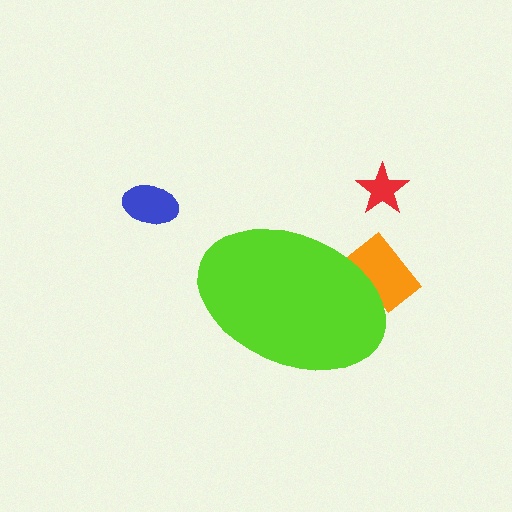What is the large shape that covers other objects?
A lime ellipse.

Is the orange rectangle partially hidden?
Yes, the orange rectangle is partially hidden behind the lime ellipse.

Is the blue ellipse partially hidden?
No, the blue ellipse is fully visible.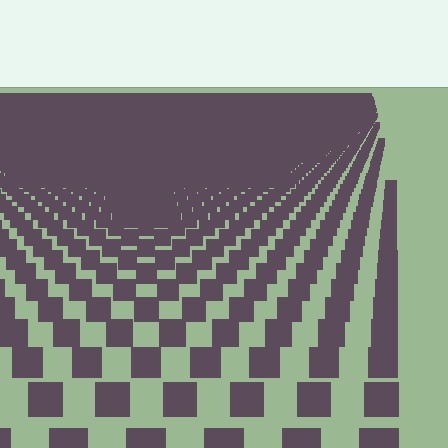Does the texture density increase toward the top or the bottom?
Density increases toward the top.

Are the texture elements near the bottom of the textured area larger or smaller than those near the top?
Larger. Near the bottom, elements are closer to the viewer and appear at a bigger on-screen size.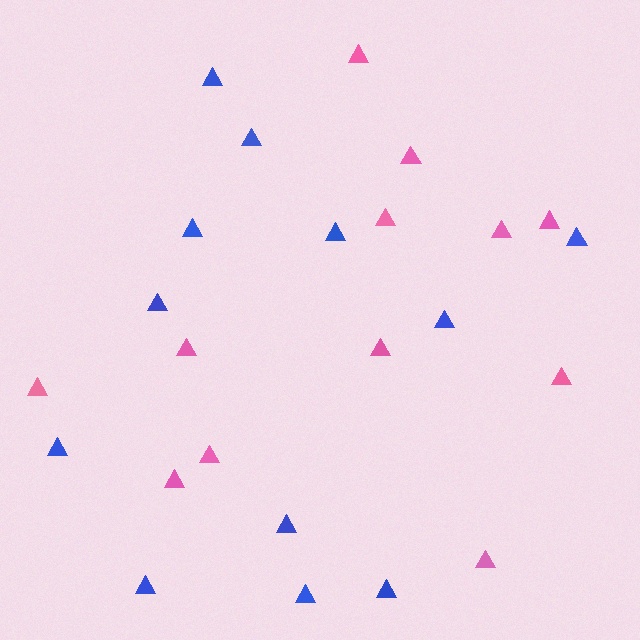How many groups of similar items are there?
There are 2 groups: one group of blue triangles (12) and one group of pink triangles (12).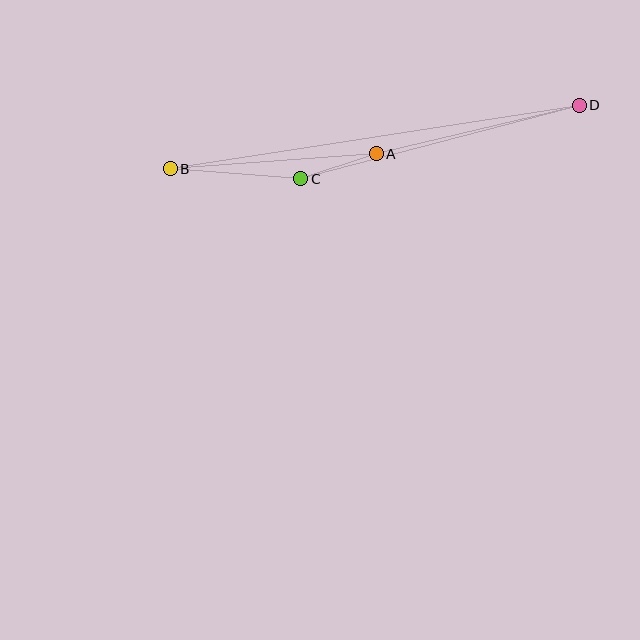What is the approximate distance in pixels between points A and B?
The distance between A and B is approximately 206 pixels.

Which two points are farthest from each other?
Points B and D are farthest from each other.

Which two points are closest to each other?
Points A and C are closest to each other.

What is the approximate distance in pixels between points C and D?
The distance between C and D is approximately 288 pixels.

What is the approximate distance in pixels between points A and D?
The distance between A and D is approximately 209 pixels.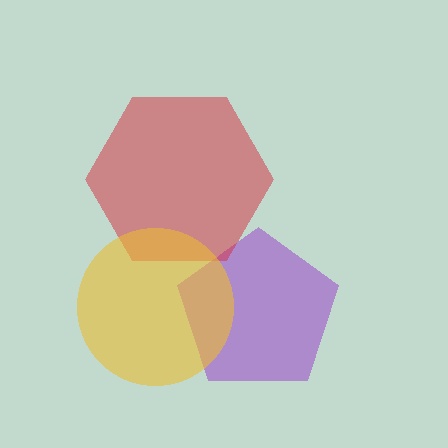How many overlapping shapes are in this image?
There are 3 overlapping shapes in the image.